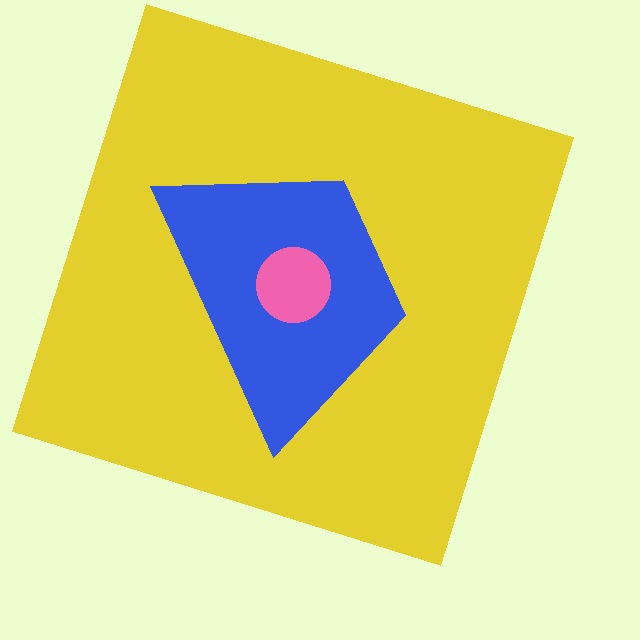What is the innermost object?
The pink circle.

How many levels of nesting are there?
3.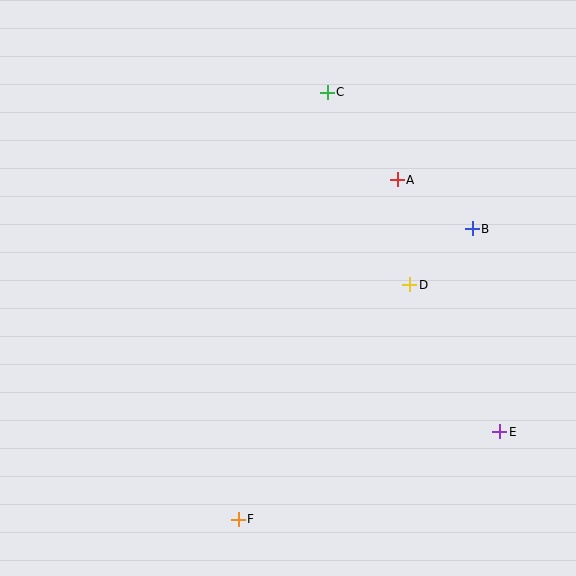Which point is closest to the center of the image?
Point D at (410, 285) is closest to the center.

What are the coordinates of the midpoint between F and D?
The midpoint between F and D is at (324, 402).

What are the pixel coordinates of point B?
Point B is at (472, 229).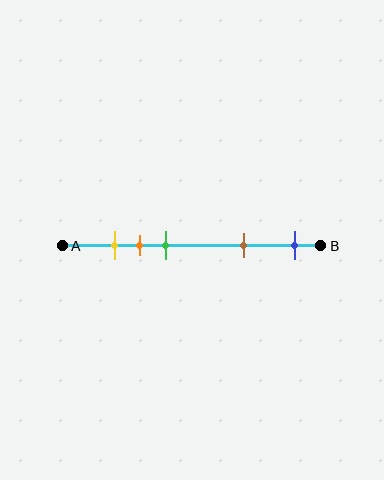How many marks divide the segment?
There are 5 marks dividing the segment.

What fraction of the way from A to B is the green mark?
The green mark is approximately 40% (0.4) of the way from A to B.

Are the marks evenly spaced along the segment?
No, the marks are not evenly spaced.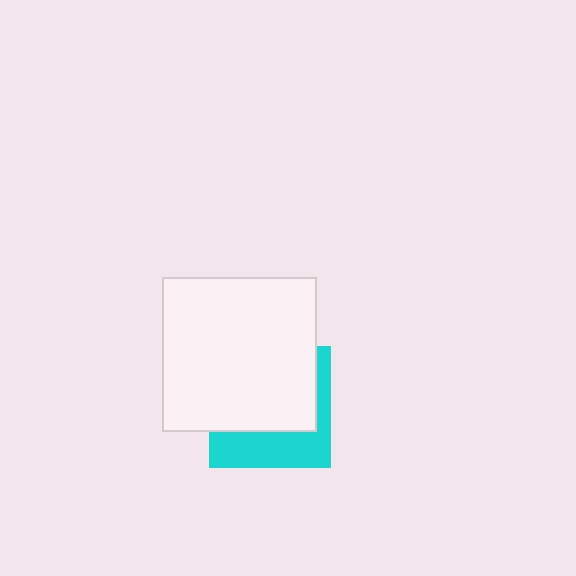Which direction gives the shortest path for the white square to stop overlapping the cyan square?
Moving up gives the shortest separation.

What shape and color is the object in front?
The object in front is a white square.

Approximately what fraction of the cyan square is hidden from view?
Roughly 62% of the cyan square is hidden behind the white square.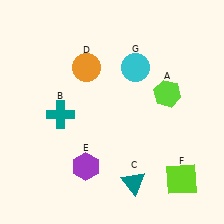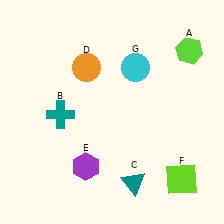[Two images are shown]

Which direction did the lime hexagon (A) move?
The lime hexagon (A) moved up.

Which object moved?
The lime hexagon (A) moved up.